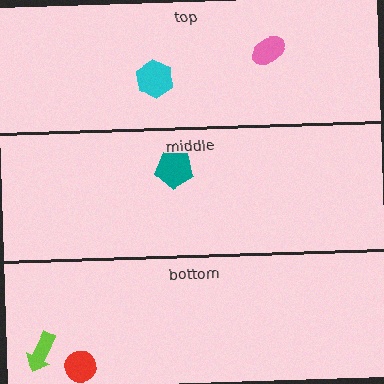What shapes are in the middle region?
The teal pentagon.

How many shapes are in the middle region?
1.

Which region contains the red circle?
The bottom region.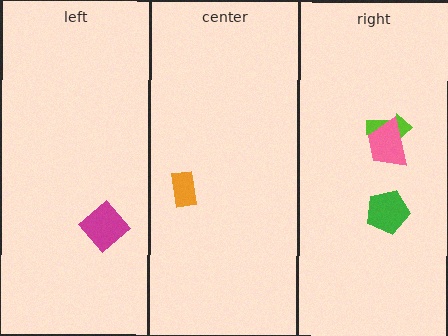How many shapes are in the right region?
3.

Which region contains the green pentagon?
The right region.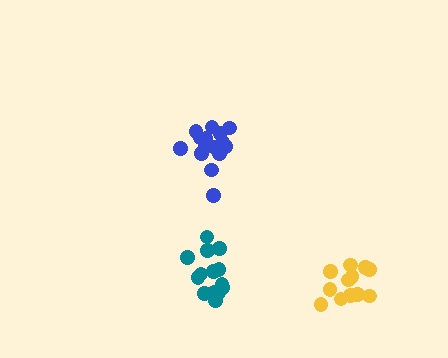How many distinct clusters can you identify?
There are 3 distinct clusters.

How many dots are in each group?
Group 1: 14 dots, Group 2: 15 dots, Group 3: 12 dots (41 total).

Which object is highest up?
The blue cluster is topmost.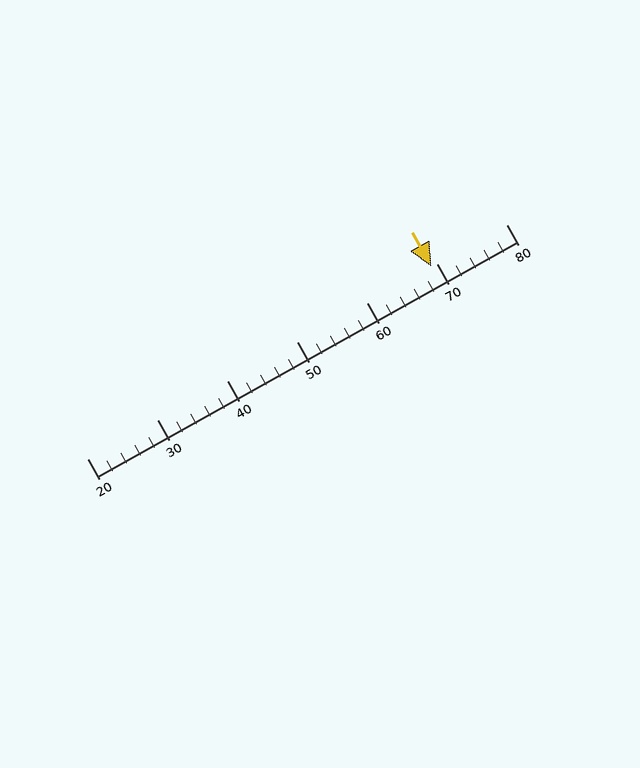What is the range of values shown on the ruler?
The ruler shows values from 20 to 80.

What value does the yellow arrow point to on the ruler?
The yellow arrow points to approximately 69.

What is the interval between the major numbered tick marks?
The major tick marks are spaced 10 units apart.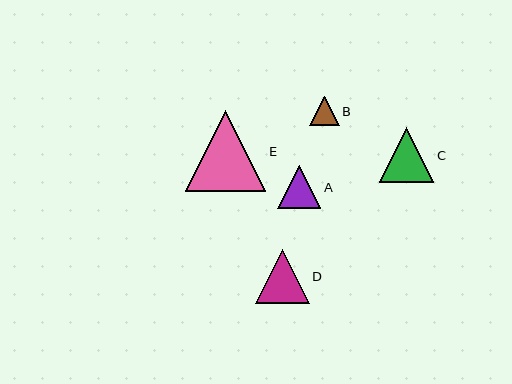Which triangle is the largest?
Triangle E is the largest with a size of approximately 80 pixels.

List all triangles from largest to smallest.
From largest to smallest: E, C, D, A, B.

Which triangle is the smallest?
Triangle B is the smallest with a size of approximately 30 pixels.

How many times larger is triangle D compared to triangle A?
Triangle D is approximately 1.3 times the size of triangle A.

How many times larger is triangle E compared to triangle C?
Triangle E is approximately 1.5 times the size of triangle C.